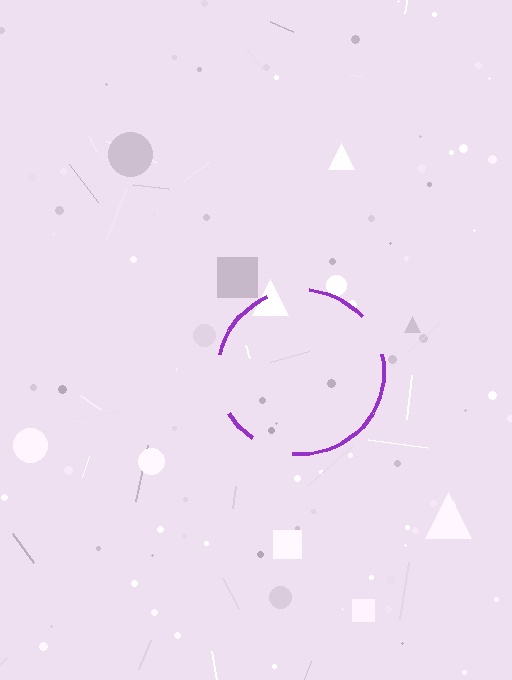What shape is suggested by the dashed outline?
The dashed outline suggests a circle.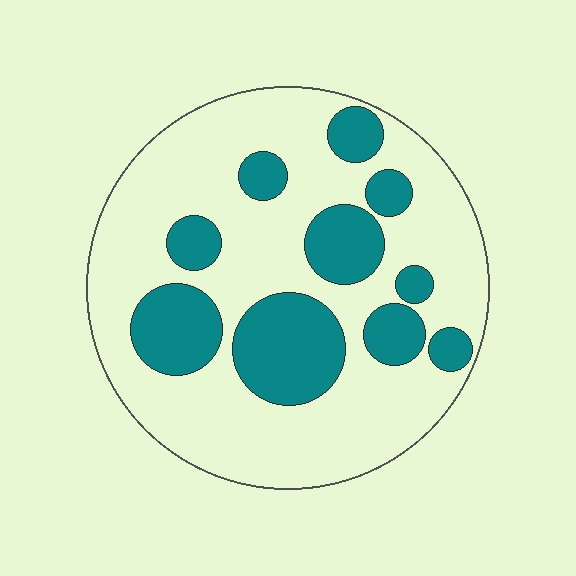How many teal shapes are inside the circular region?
10.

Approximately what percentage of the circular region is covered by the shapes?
Approximately 30%.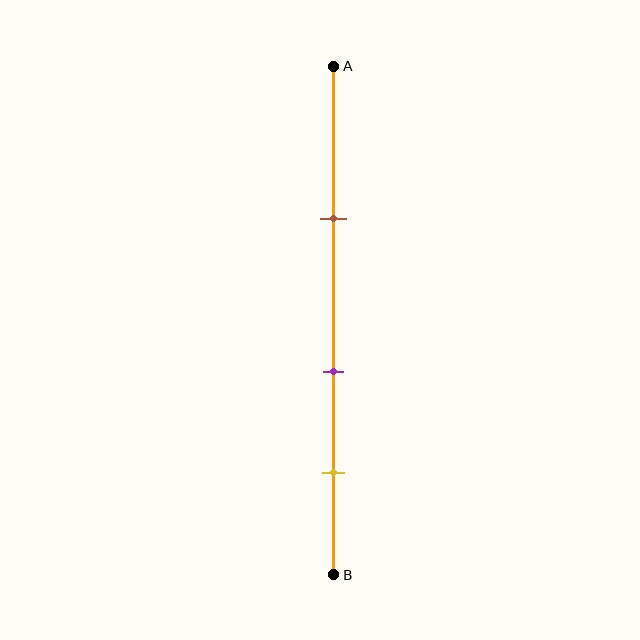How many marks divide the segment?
There are 3 marks dividing the segment.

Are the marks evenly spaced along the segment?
Yes, the marks are approximately evenly spaced.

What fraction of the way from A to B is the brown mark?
The brown mark is approximately 30% (0.3) of the way from A to B.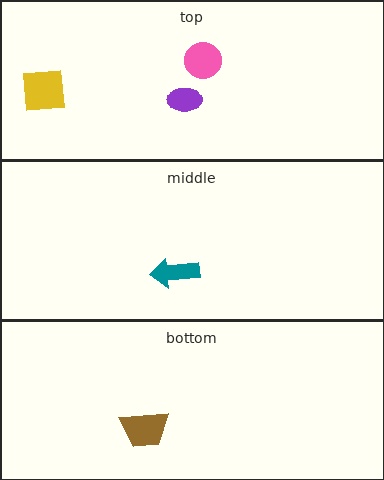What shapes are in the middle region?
The teal arrow.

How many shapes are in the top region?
3.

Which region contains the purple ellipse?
The top region.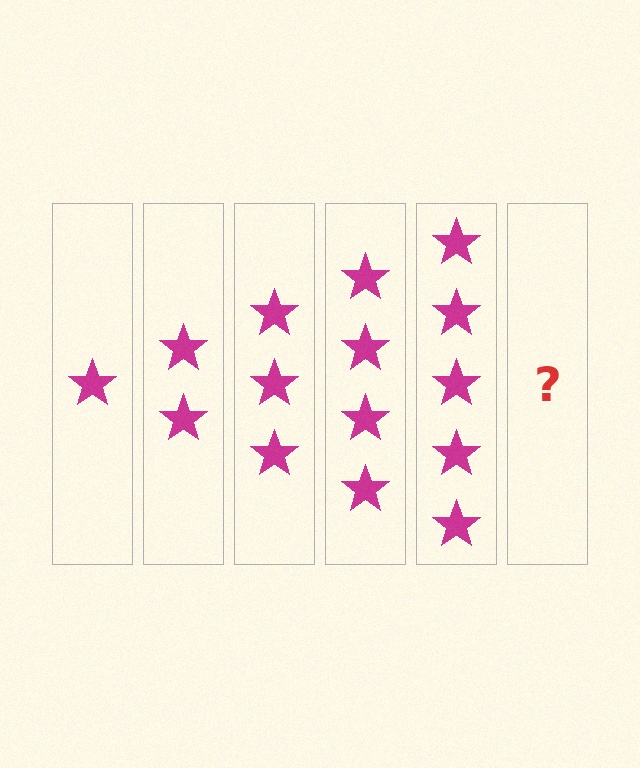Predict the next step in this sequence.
The next step is 6 stars.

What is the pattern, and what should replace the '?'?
The pattern is that each step adds one more star. The '?' should be 6 stars.